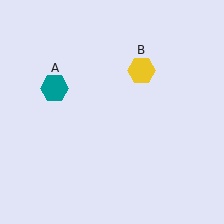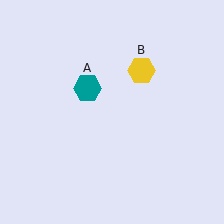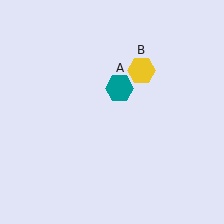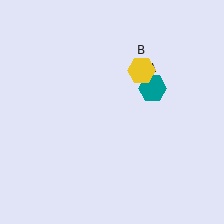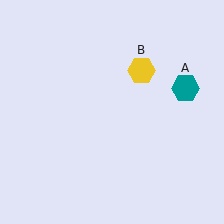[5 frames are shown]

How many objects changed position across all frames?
1 object changed position: teal hexagon (object A).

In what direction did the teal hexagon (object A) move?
The teal hexagon (object A) moved right.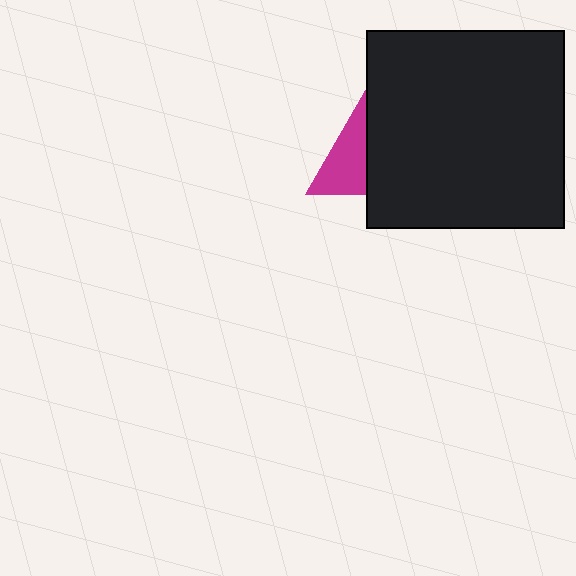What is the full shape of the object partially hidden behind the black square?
The partially hidden object is a magenta triangle.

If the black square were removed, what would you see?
You would see the complete magenta triangle.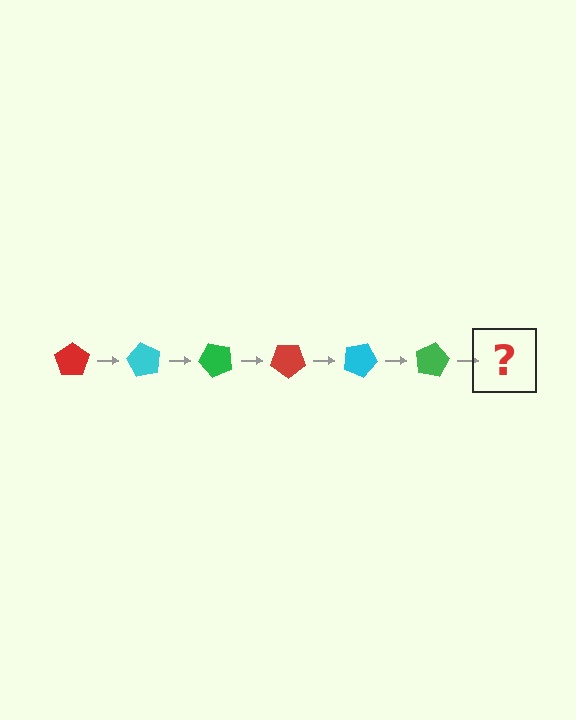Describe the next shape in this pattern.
It should be a red pentagon, rotated 360 degrees from the start.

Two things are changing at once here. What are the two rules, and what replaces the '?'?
The two rules are that it rotates 60 degrees each step and the color cycles through red, cyan, and green. The '?' should be a red pentagon, rotated 360 degrees from the start.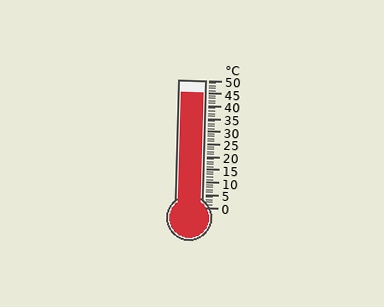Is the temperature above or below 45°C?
The temperature is at 45°C.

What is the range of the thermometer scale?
The thermometer scale ranges from 0°C to 50°C.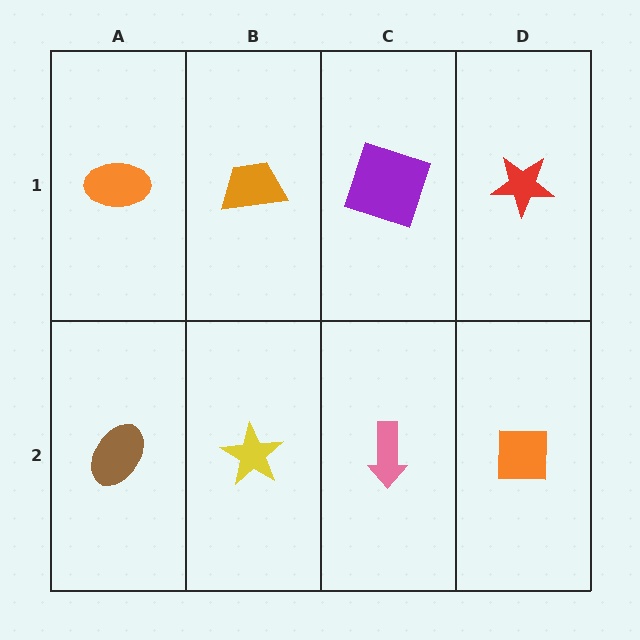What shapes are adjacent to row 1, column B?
A yellow star (row 2, column B), an orange ellipse (row 1, column A), a purple square (row 1, column C).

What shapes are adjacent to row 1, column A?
A brown ellipse (row 2, column A), an orange trapezoid (row 1, column B).